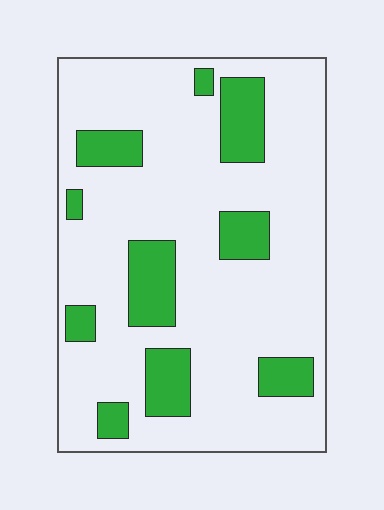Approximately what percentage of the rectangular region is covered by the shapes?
Approximately 20%.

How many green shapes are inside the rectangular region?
10.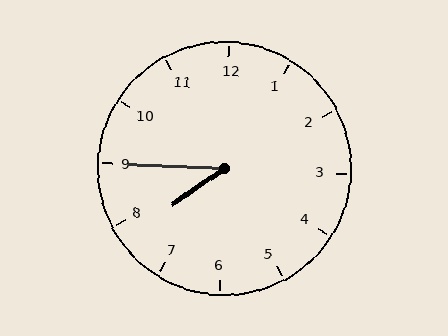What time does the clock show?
7:45.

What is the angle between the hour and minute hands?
Approximately 38 degrees.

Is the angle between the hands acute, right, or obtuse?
It is acute.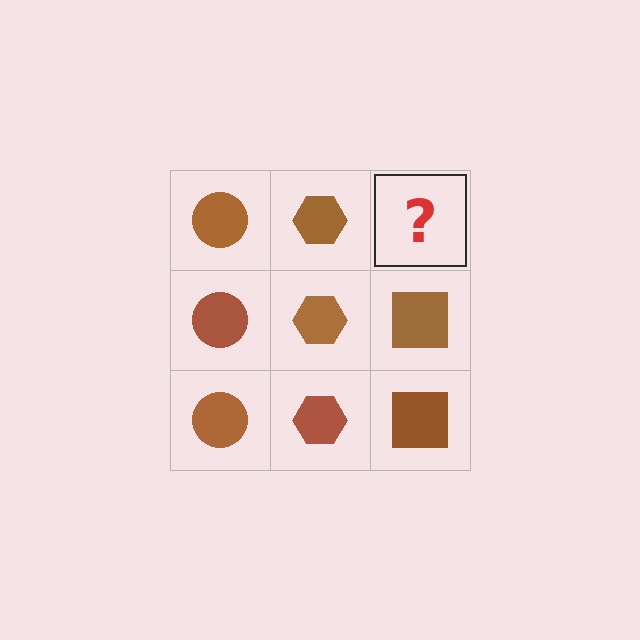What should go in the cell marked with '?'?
The missing cell should contain a brown square.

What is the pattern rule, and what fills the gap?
The rule is that each column has a consistent shape. The gap should be filled with a brown square.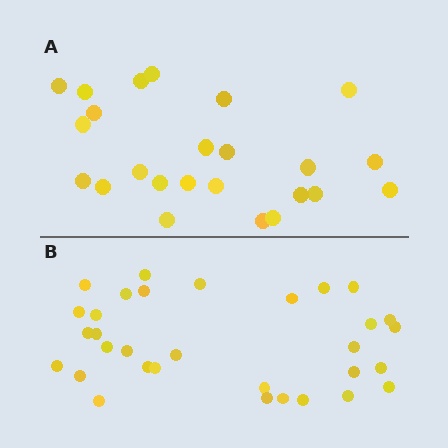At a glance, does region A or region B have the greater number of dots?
Region B (the bottom region) has more dots.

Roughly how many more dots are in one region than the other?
Region B has roughly 8 or so more dots than region A.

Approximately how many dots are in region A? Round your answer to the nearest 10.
About 20 dots. (The exact count is 24, which rounds to 20.)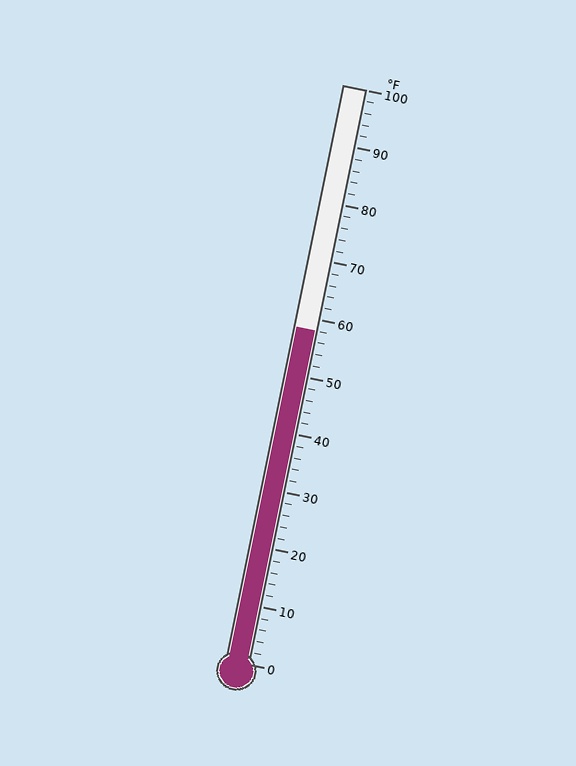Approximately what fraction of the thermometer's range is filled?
The thermometer is filled to approximately 60% of its range.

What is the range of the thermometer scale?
The thermometer scale ranges from 0°F to 100°F.